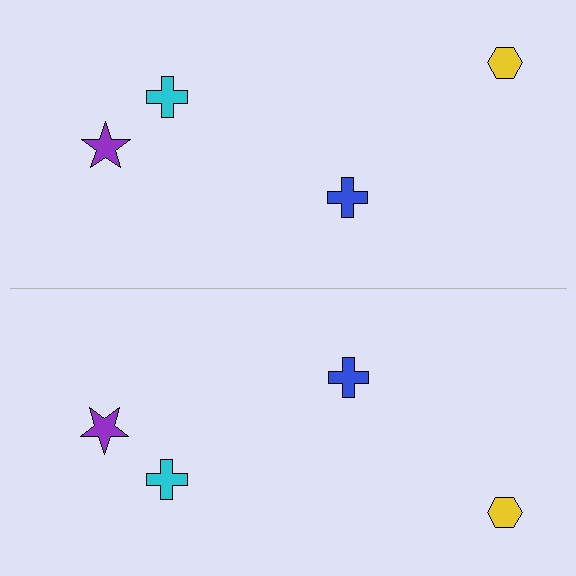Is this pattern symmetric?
Yes, this pattern has bilateral (reflection) symmetry.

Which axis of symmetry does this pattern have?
The pattern has a horizontal axis of symmetry running through the center of the image.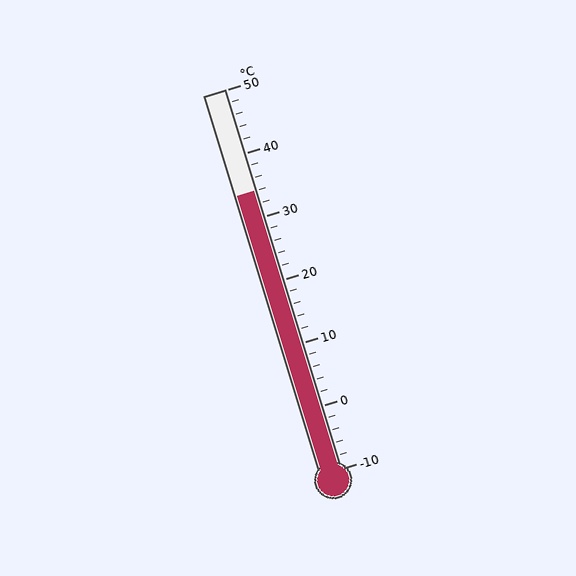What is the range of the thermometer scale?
The thermometer scale ranges from -10°C to 50°C.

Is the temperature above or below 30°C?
The temperature is above 30°C.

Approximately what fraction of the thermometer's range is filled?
The thermometer is filled to approximately 75% of its range.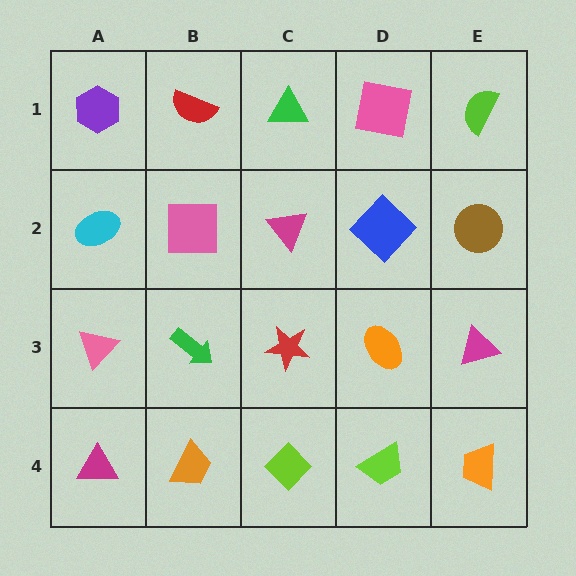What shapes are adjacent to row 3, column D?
A blue diamond (row 2, column D), a lime trapezoid (row 4, column D), a red star (row 3, column C), a magenta triangle (row 3, column E).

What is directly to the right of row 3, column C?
An orange ellipse.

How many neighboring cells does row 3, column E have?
3.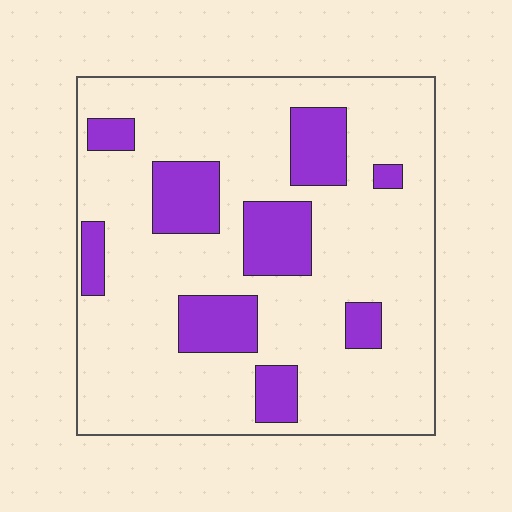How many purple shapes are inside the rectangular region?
9.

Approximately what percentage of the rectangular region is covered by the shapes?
Approximately 20%.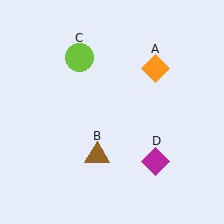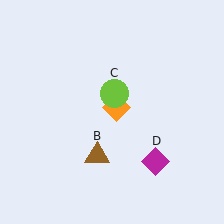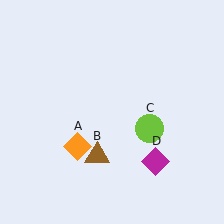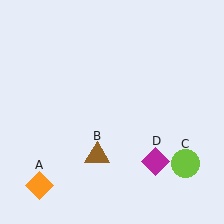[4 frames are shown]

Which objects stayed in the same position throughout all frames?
Brown triangle (object B) and magenta diamond (object D) remained stationary.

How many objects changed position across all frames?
2 objects changed position: orange diamond (object A), lime circle (object C).